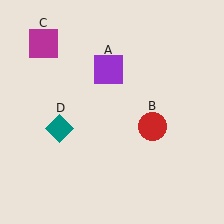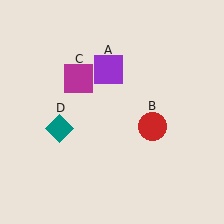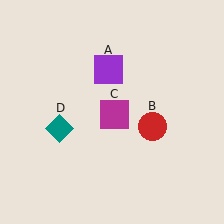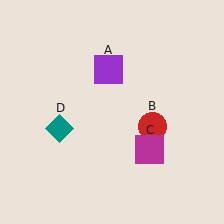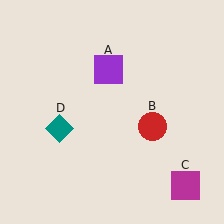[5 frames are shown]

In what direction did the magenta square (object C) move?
The magenta square (object C) moved down and to the right.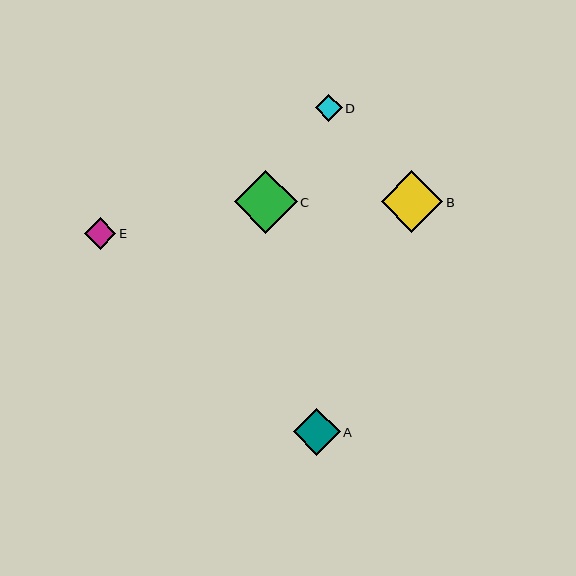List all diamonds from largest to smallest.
From largest to smallest: C, B, A, E, D.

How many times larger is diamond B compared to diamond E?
Diamond B is approximately 2.0 times the size of diamond E.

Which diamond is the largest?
Diamond C is the largest with a size of approximately 63 pixels.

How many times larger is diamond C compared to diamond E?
Diamond C is approximately 2.0 times the size of diamond E.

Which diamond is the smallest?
Diamond D is the smallest with a size of approximately 27 pixels.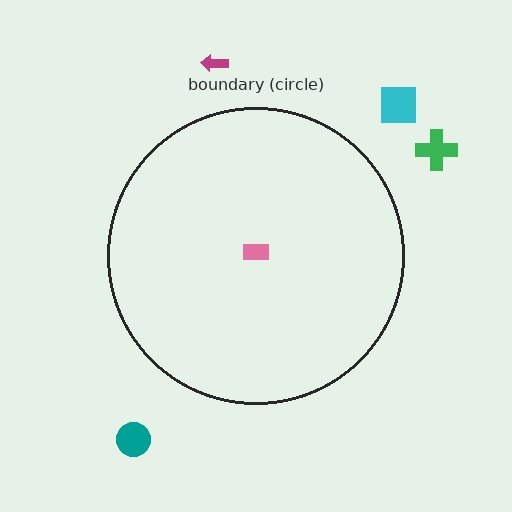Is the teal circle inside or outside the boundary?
Outside.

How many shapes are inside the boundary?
1 inside, 4 outside.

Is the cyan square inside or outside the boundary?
Outside.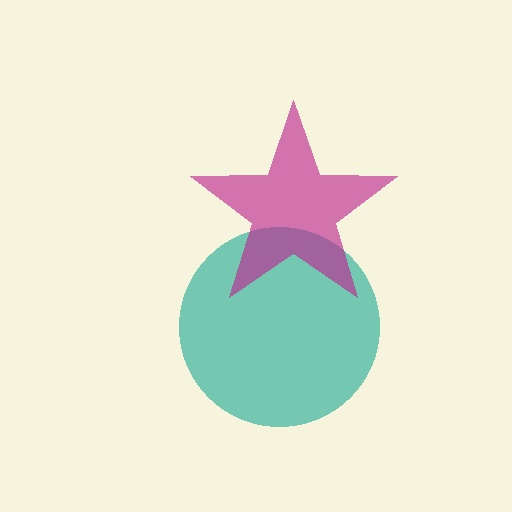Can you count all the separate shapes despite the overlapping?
Yes, there are 2 separate shapes.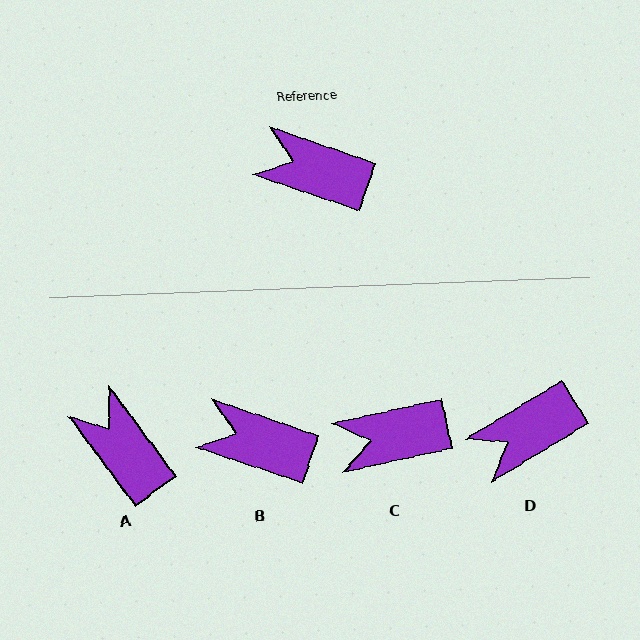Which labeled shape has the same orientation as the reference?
B.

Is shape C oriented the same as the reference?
No, it is off by about 31 degrees.